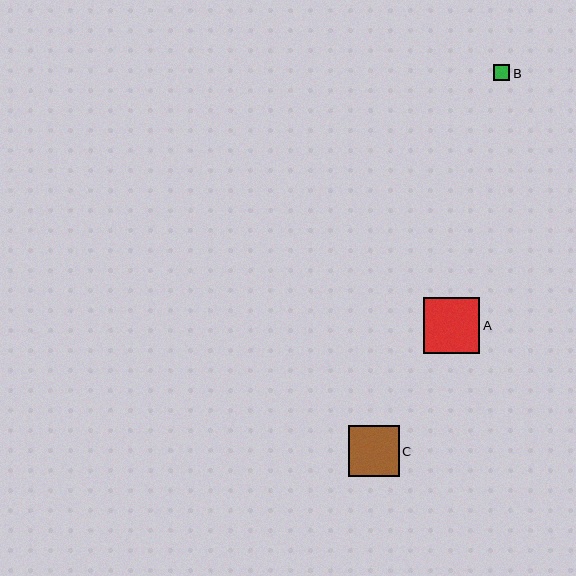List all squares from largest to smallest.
From largest to smallest: A, C, B.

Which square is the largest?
Square A is the largest with a size of approximately 56 pixels.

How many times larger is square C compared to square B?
Square C is approximately 3.1 times the size of square B.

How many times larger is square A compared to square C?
Square A is approximately 1.1 times the size of square C.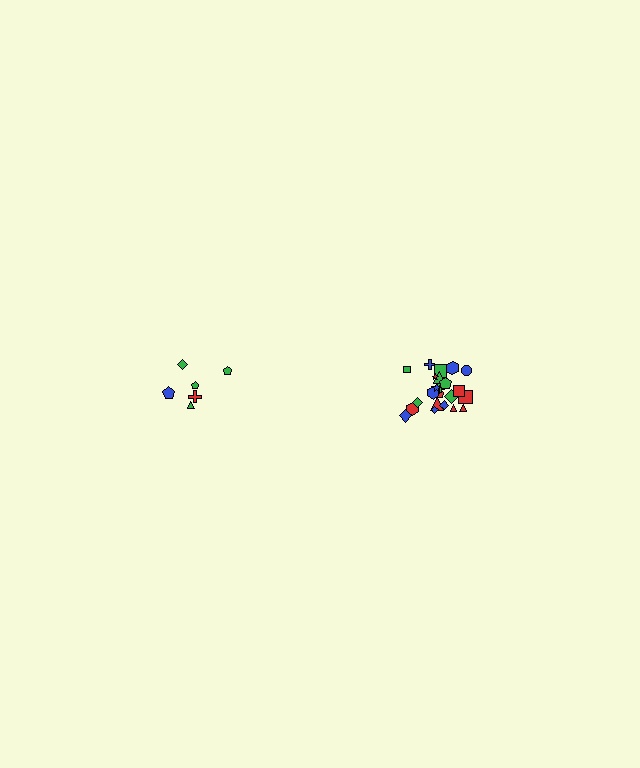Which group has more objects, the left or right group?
The right group.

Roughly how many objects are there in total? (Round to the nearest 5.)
Roughly 30 objects in total.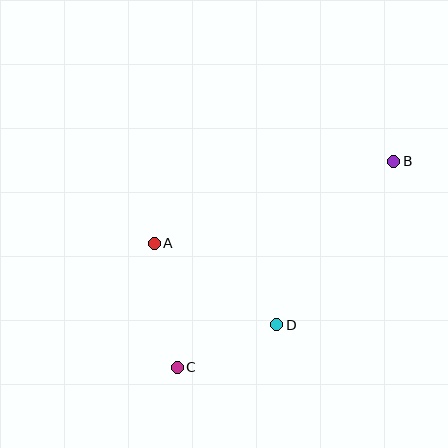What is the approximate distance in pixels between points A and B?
The distance between A and B is approximately 253 pixels.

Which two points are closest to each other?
Points C and D are closest to each other.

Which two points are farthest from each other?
Points B and C are farthest from each other.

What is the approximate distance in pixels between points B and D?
The distance between B and D is approximately 201 pixels.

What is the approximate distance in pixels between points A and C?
The distance between A and C is approximately 126 pixels.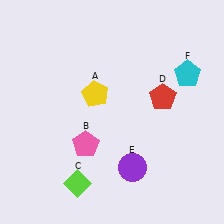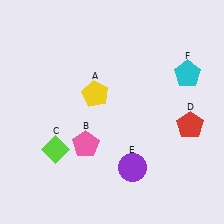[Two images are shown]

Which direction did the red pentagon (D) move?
The red pentagon (D) moved down.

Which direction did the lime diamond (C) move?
The lime diamond (C) moved up.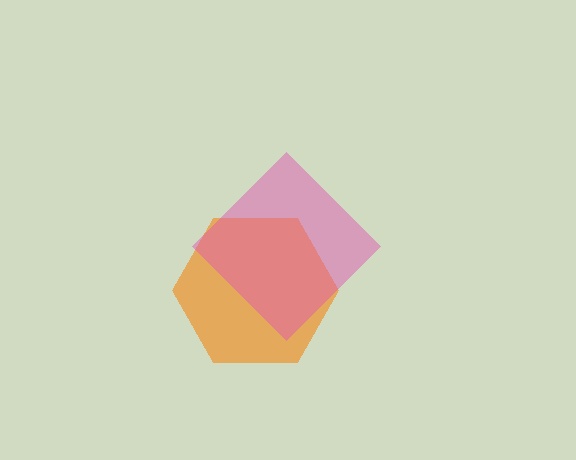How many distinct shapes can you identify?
There are 2 distinct shapes: an orange hexagon, a pink diamond.